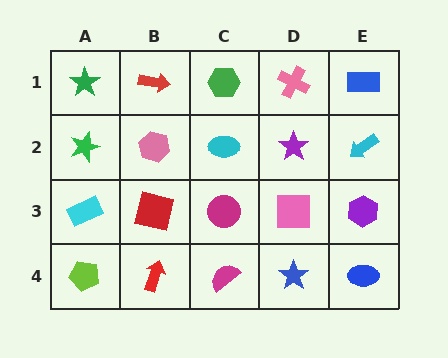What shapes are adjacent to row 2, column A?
A green star (row 1, column A), a cyan rectangle (row 3, column A), a pink hexagon (row 2, column B).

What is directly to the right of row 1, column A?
A red arrow.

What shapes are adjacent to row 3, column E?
A cyan arrow (row 2, column E), a blue ellipse (row 4, column E), a pink square (row 3, column D).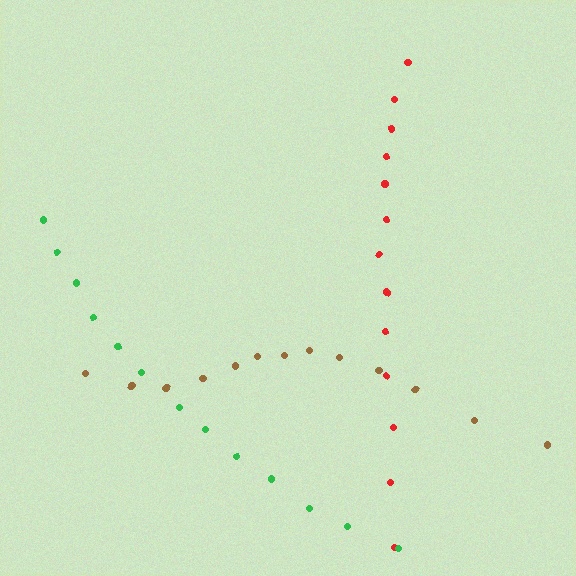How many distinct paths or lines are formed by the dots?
There are 3 distinct paths.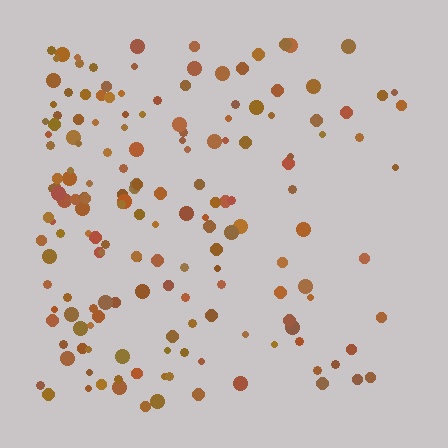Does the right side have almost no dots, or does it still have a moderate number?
Still a moderate number, just noticeably fewer than the left.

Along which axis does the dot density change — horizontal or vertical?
Horizontal.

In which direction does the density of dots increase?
From right to left, with the left side densest.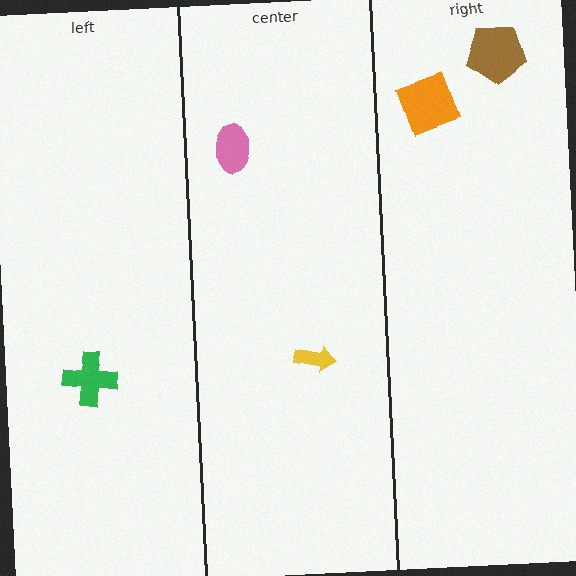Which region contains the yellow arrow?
The center region.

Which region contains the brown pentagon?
The right region.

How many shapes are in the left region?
1.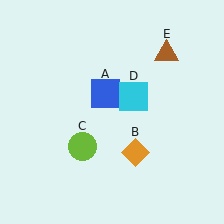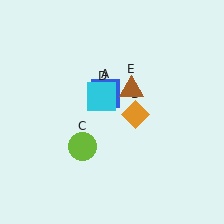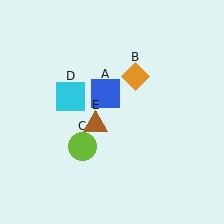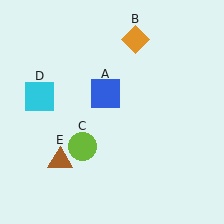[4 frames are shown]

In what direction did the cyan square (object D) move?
The cyan square (object D) moved left.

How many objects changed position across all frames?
3 objects changed position: orange diamond (object B), cyan square (object D), brown triangle (object E).